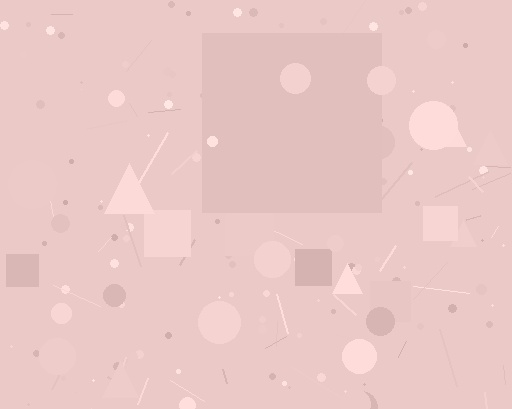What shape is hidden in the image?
A square is hidden in the image.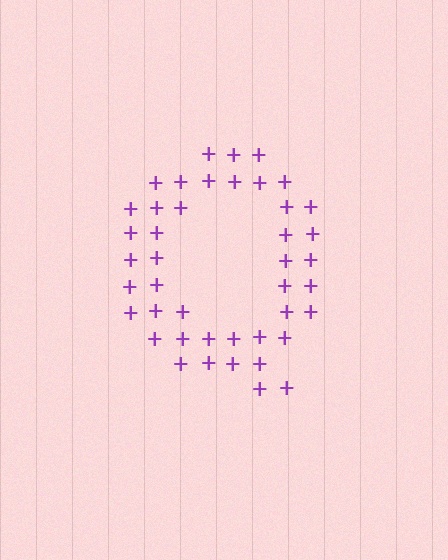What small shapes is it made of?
It is made of small plus signs.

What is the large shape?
The large shape is the letter Q.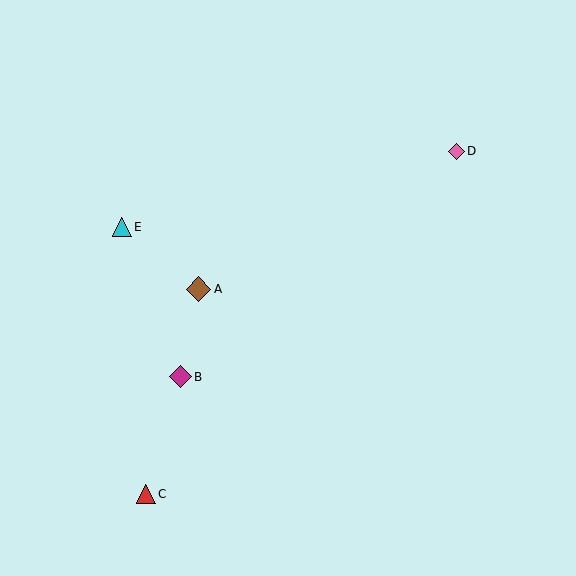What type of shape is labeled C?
Shape C is a red triangle.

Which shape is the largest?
The brown diamond (labeled A) is the largest.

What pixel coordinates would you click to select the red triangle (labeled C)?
Click at (146, 494) to select the red triangle C.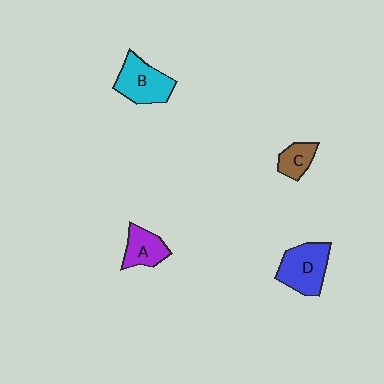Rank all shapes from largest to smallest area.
From largest to smallest: D (blue), B (cyan), A (purple), C (brown).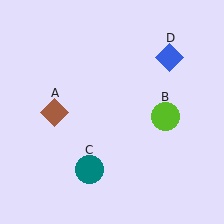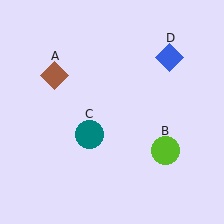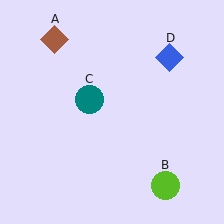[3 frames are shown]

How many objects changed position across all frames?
3 objects changed position: brown diamond (object A), lime circle (object B), teal circle (object C).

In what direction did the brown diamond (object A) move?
The brown diamond (object A) moved up.